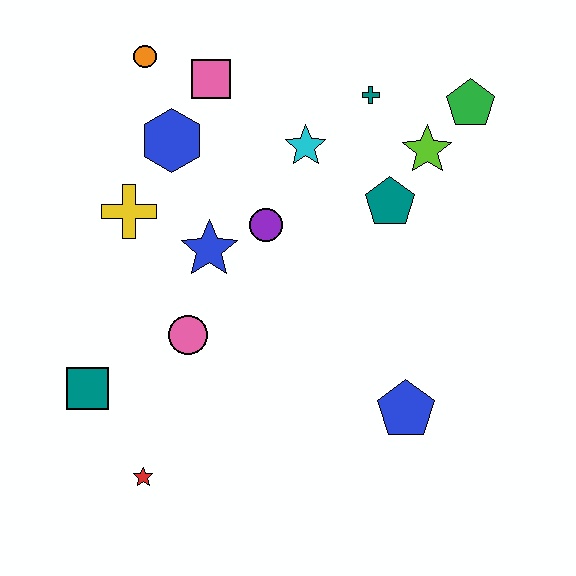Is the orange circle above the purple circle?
Yes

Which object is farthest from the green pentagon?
The red star is farthest from the green pentagon.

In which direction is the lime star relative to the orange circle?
The lime star is to the right of the orange circle.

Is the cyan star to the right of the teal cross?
No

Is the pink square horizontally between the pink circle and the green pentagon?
Yes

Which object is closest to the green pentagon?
The lime star is closest to the green pentagon.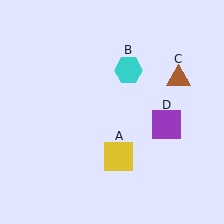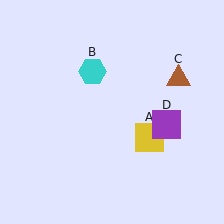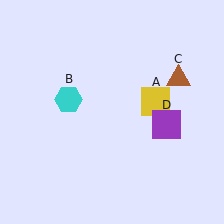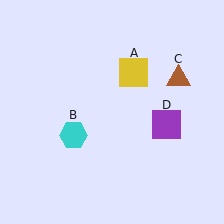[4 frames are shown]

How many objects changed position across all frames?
2 objects changed position: yellow square (object A), cyan hexagon (object B).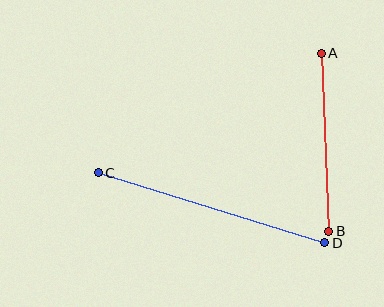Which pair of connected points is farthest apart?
Points C and D are farthest apart.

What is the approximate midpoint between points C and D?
The midpoint is at approximately (212, 208) pixels.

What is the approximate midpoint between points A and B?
The midpoint is at approximately (325, 142) pixels.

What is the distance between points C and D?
The distance is approximately 237 pixels.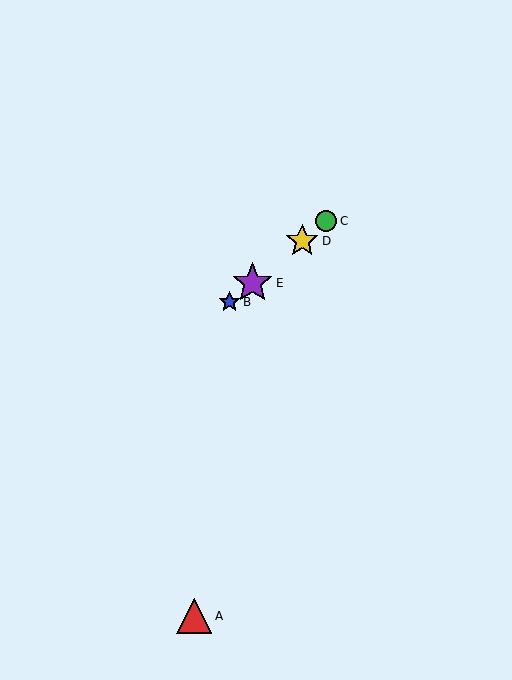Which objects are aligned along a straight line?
Objects B, C, D, E are aligned along a straight line.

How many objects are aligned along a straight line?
4 objects (B, C, D, E) are aligned along a straight line.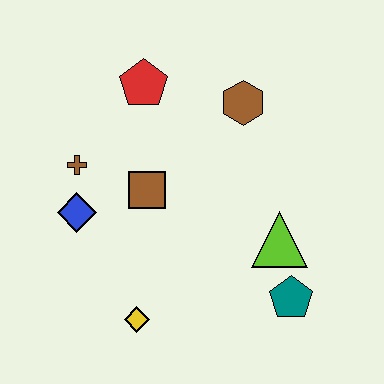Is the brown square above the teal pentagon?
Yes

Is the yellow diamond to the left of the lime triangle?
Yes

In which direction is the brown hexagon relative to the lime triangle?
The brown hexagon is above the lime triangle.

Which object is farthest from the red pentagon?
The teal pentagon is farthest from the red pentagon.